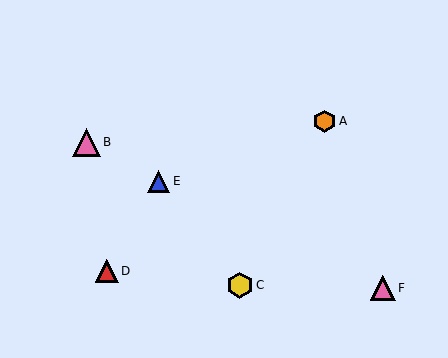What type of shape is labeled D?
Shape D is a red triangle.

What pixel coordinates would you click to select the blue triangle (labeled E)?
Click at (159, 181) to select the blue triangle E.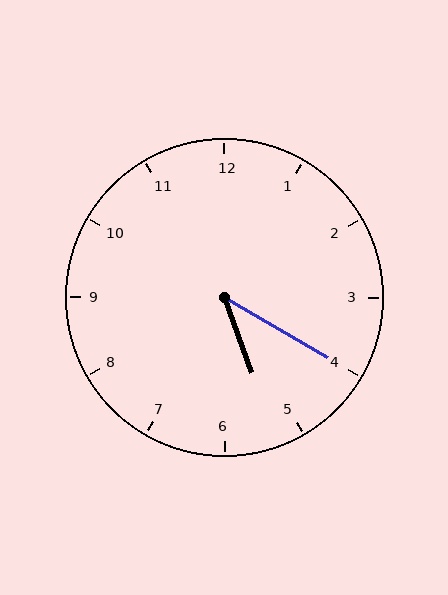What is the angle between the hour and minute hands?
Approximately 40 degrees.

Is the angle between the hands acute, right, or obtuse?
It is acute.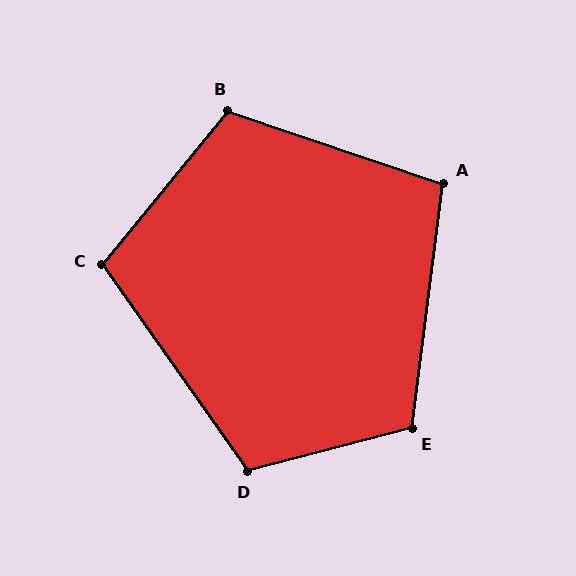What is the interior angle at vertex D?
Approximately 111 degrees (obtuse).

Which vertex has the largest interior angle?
E, at approximately 112 degrees.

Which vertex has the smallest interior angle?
A, at approximately 101 degrees.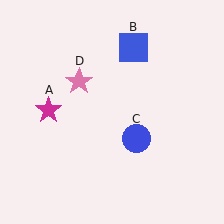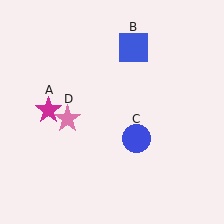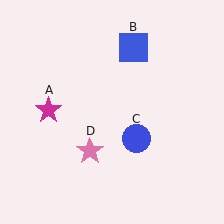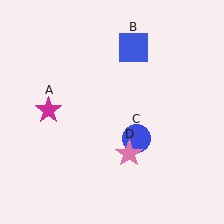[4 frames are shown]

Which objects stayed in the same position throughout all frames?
Magenta star (object A) and blue square (object B) and blue circle (object C) remained stationary.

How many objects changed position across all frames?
1 object changed position: pink star (object D).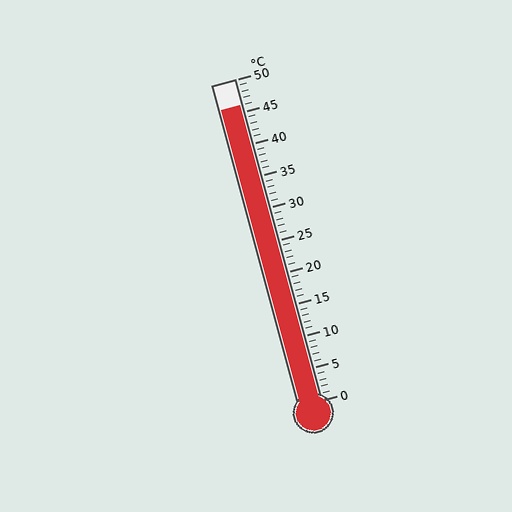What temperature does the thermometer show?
The thermometer shows approximately 46°C.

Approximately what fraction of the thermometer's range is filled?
The thermometer is filled to approximately 90% of its range.